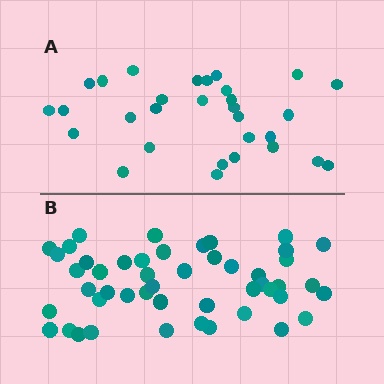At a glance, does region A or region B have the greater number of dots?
Region B (the bottom region) has more dots.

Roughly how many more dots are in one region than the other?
Region B has approximately 20 more dots than region A.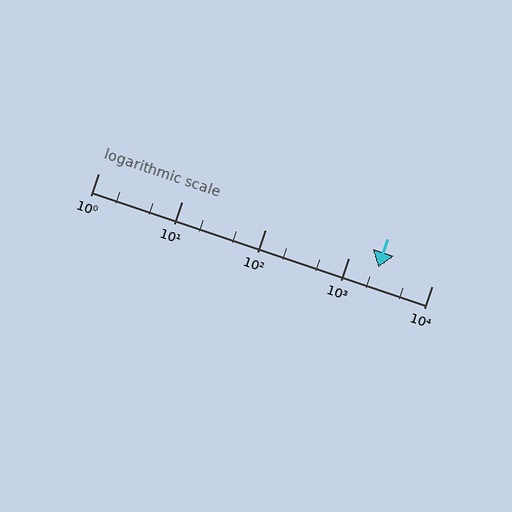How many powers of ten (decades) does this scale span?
The scale spans 4 decades, from 1 to 10000.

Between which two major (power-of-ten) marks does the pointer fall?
The pointer is between 1000 and 10000.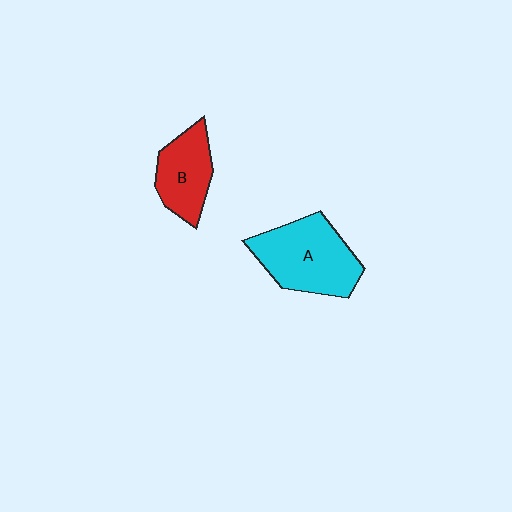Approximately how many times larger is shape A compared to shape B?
Approximately 1.5 times.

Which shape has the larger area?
Shape A (cyan).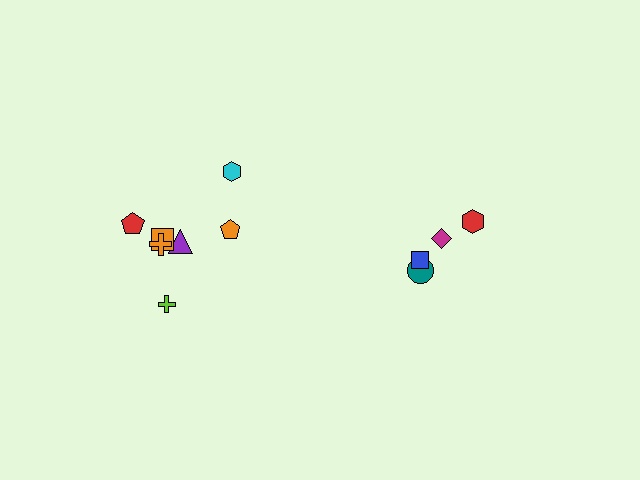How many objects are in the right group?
There are 4 objects.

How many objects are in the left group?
There are 7 objects.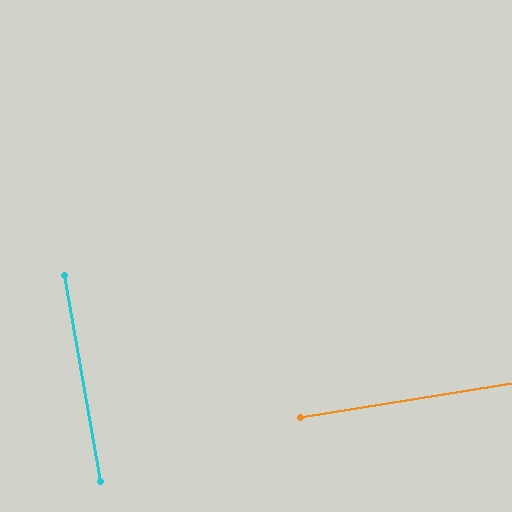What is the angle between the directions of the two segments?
Approximately 89 degrees.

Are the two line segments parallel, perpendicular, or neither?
Perpendicular — they meet at approximately 89°.